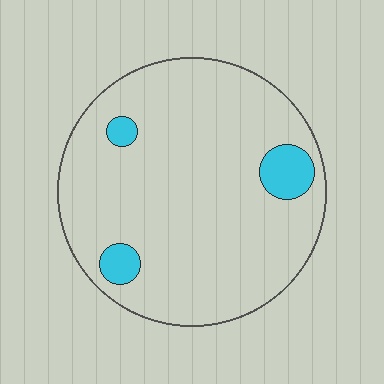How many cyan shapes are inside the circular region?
3.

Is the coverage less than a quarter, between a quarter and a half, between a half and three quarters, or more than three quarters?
Less than a quarter.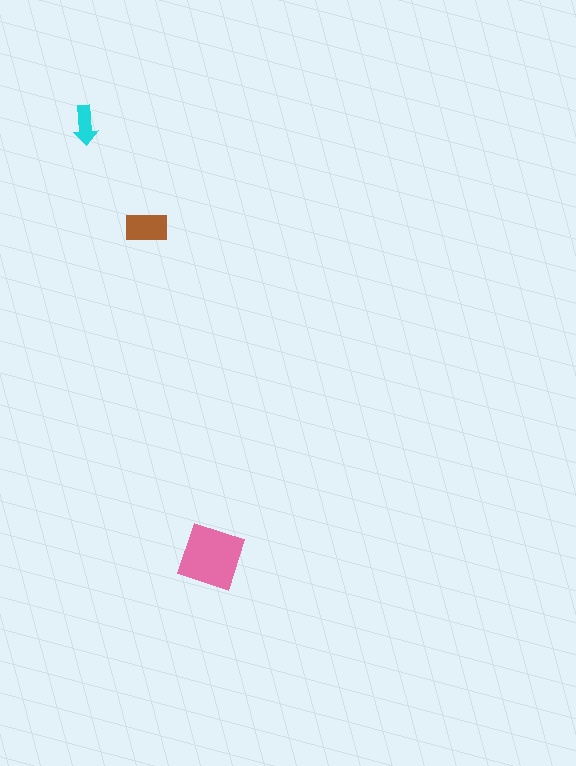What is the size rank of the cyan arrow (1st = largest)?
3rd.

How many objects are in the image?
There are 3 objects in the image.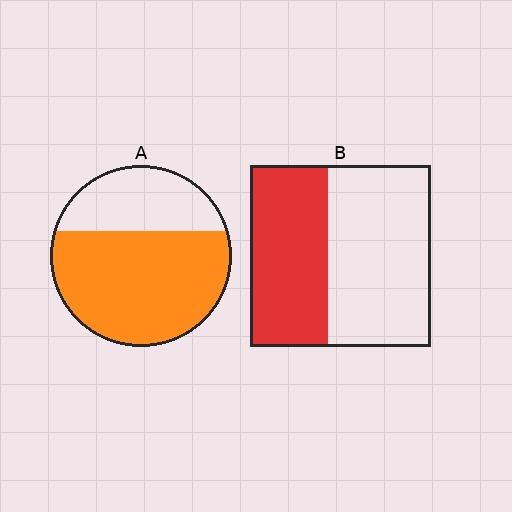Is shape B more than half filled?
No.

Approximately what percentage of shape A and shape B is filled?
A is approximately 65% and B is approximately 45%.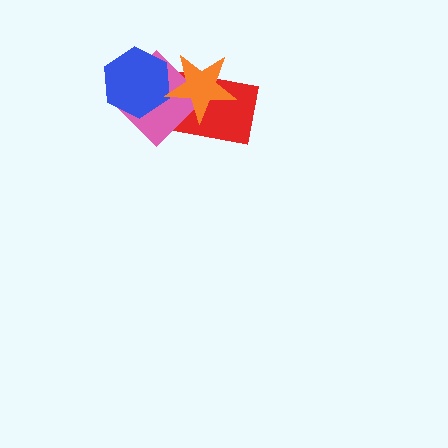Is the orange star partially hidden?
No, no other shape covers it.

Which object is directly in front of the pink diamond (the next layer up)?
The blue hexagon is directly in front of the pink diamond.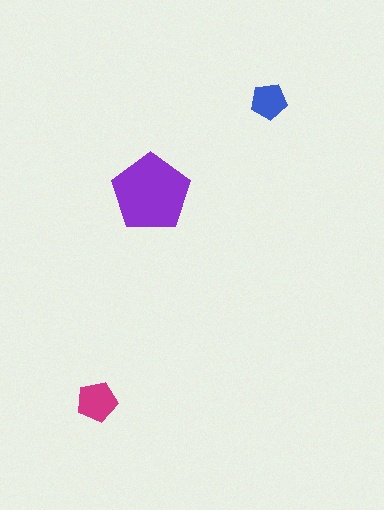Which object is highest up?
The blue pentagon is topmost.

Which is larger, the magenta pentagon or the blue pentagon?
The magenta one.